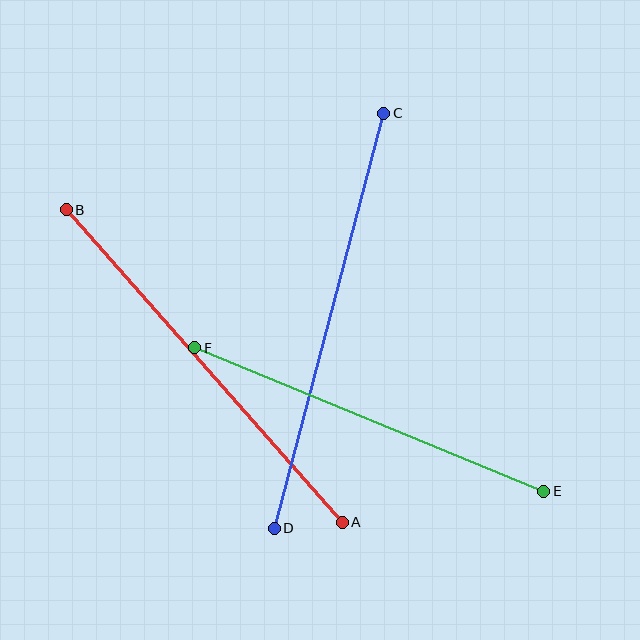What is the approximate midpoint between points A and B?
The midpoint is at approximately (204, 366) pixels.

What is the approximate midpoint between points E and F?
The midpoint is at approximately (369, 419) pixels.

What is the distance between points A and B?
The distance is approximately 416 pixels.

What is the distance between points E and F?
The distance is approximately 378 pixels.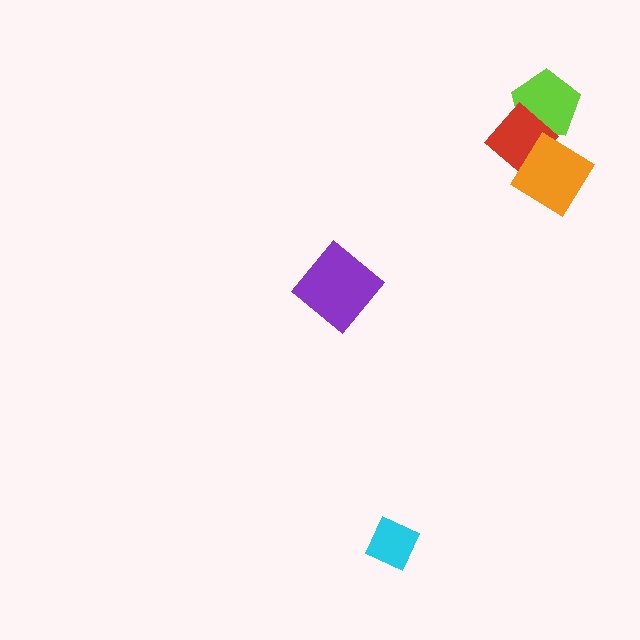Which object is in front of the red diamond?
The orange diamond is in front of the red diamond.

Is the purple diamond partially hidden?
No, no other shape covers it.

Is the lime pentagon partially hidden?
Yes, it is partially covered by another shape.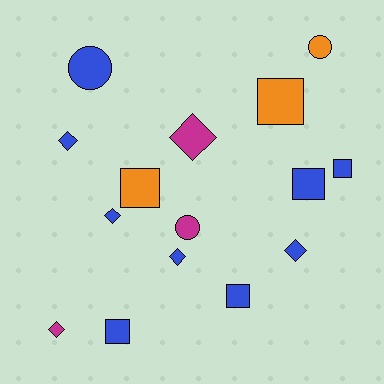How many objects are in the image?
There are 15 objects.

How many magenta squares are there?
There are no magenta squares.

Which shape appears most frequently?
Diamond, with 6 objects.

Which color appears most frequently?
Blue, with 9 objects.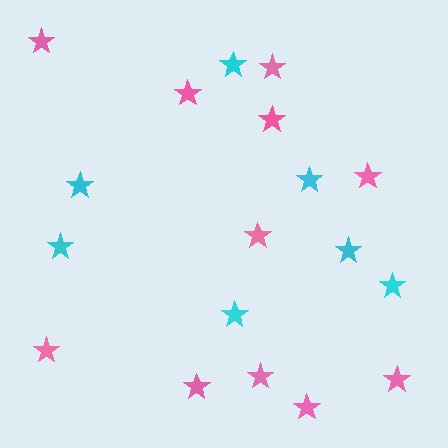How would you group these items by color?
There are 2 groups: one group of cyan stars (7) and one group of pink stars (11).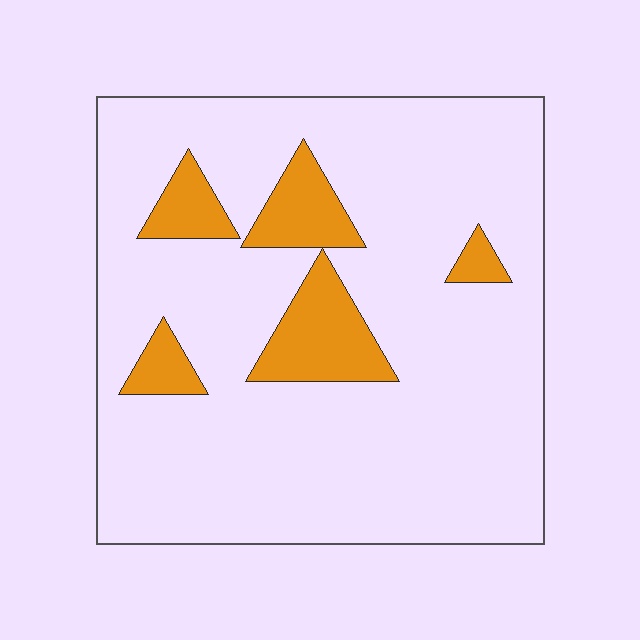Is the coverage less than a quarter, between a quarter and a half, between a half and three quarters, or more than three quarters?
Less than a quarter.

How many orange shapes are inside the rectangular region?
5.